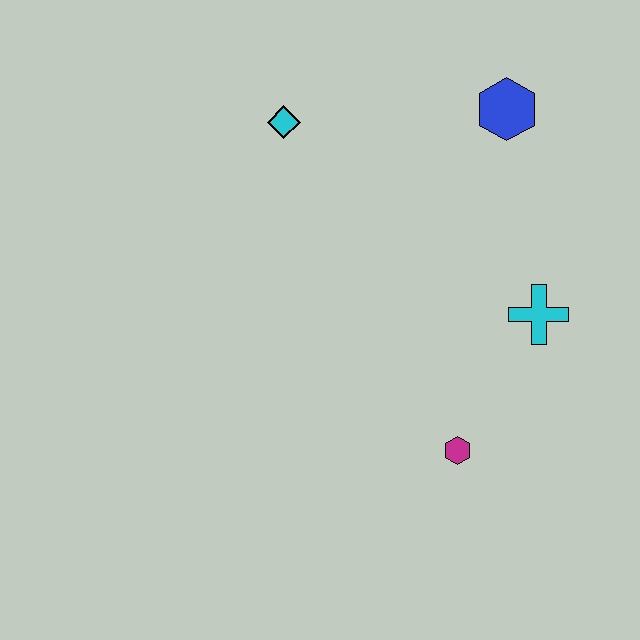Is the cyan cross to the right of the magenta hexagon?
Yes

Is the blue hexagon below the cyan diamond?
No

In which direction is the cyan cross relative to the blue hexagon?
The cyan cross is below the blue hexagon.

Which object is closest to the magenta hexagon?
The cyan cross is closest to the magenta hexagon.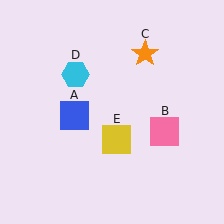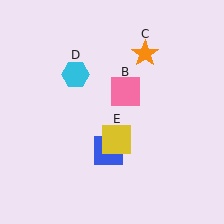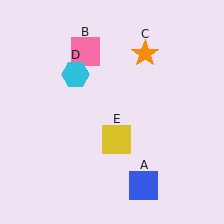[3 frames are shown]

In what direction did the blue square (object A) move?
The blue square (object A) moved down and to the right.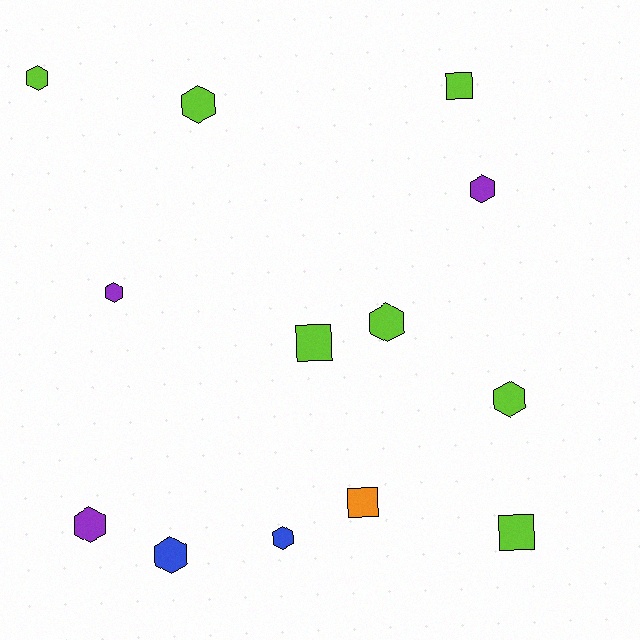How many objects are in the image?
There are 13 objects.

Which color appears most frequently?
Lime, with 7 objects.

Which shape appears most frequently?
Hexagon, with 9 objects.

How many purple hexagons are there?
There are 3 purple hexagons.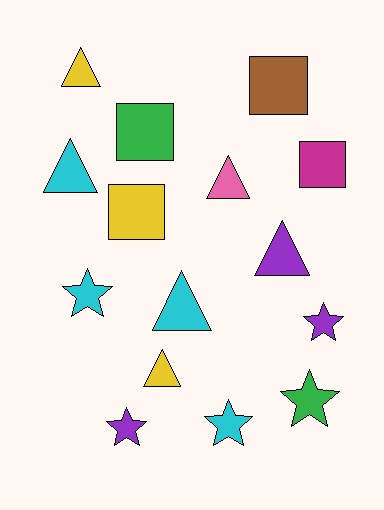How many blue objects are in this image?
There are no blue objects.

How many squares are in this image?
There are 4 squares.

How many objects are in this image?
There are 15 objects.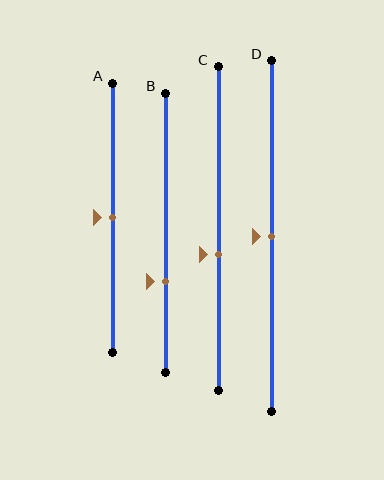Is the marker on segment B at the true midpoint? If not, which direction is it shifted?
No, the marker on segment B is shifted downward by about 18% of the segment length.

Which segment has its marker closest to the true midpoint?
Segment A has its marker closest to the true midpoint.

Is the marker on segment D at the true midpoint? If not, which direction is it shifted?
Yes, the marker on segment D is at the true midpoint.